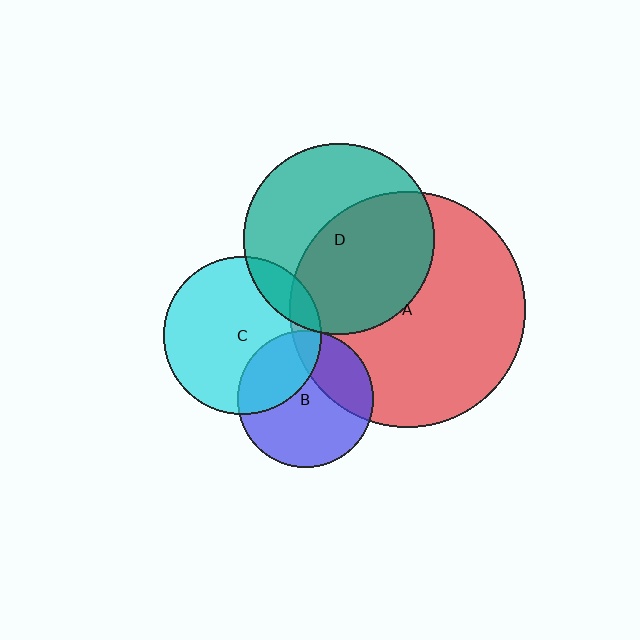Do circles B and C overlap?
Yes.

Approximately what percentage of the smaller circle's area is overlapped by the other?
Approximately 30%.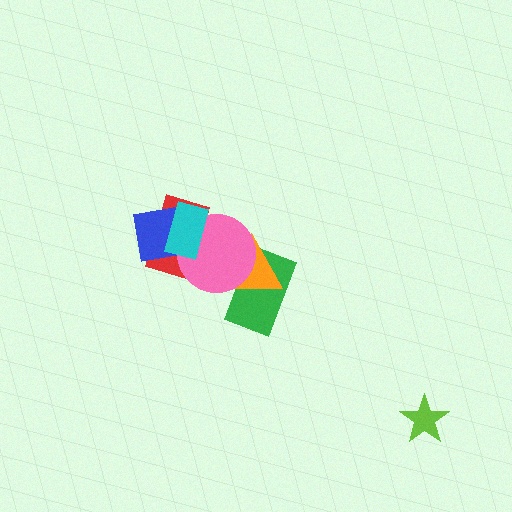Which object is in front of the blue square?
The cyan rectangle is in front of the blue square.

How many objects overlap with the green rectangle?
2 objects overlap with the green rectangle.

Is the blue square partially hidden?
Yes, it is partially covered by another shape.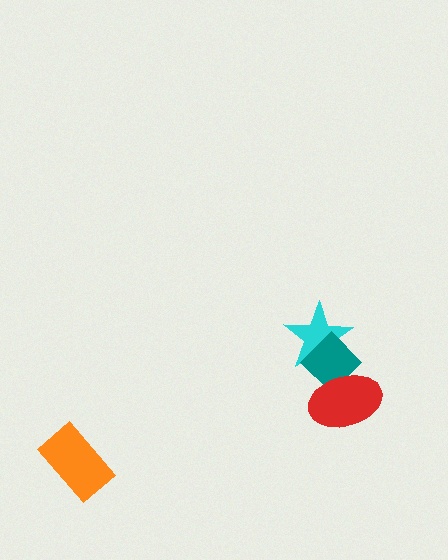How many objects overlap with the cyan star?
1 object overlaps with the cyan star.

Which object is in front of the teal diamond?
The red ellipse is in front of the teal diamond.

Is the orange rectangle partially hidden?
No, no other shape covers it.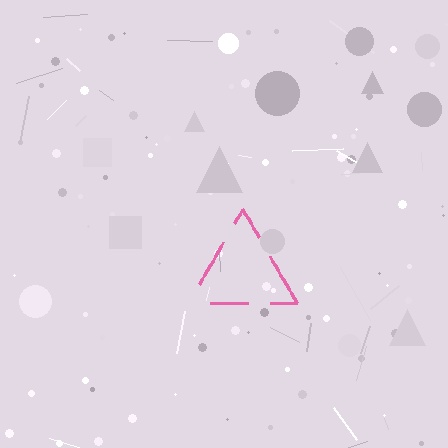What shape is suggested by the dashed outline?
The dashed outline suggests a triangle.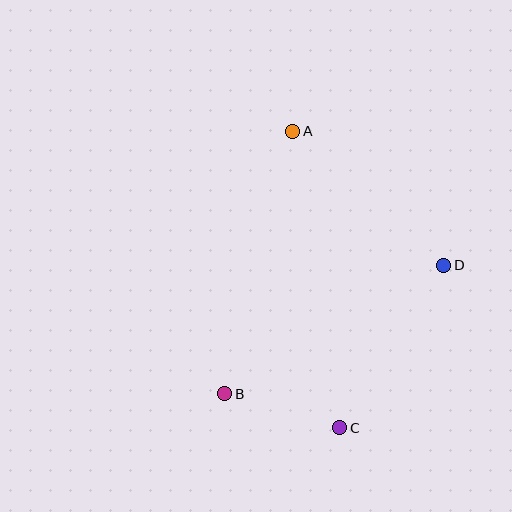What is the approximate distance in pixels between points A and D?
The distance between A and D is approximately 202 pixels.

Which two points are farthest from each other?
Points A and C are farthest from each other.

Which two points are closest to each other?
Points B and C are closest to each other.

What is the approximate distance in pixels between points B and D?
The distance between B and D is approximately 254 pixels.